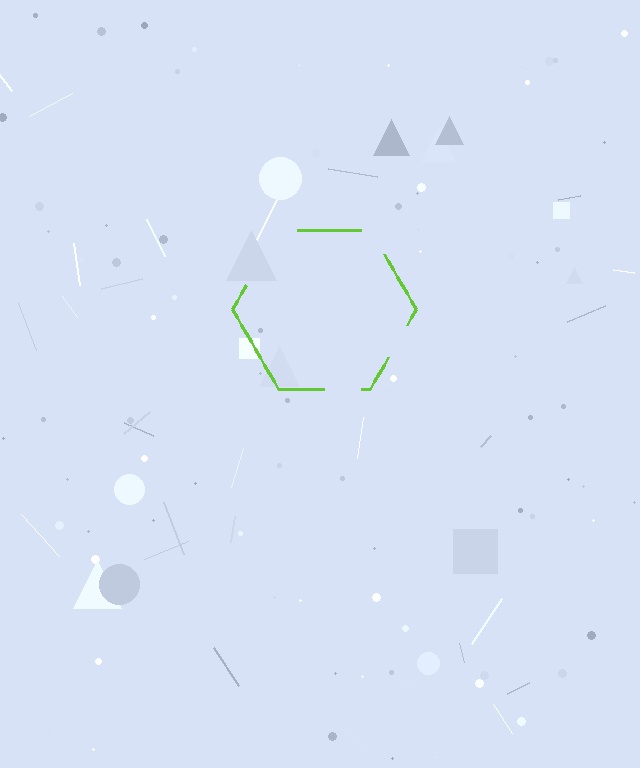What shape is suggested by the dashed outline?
The dashed outline suggests a hexagon.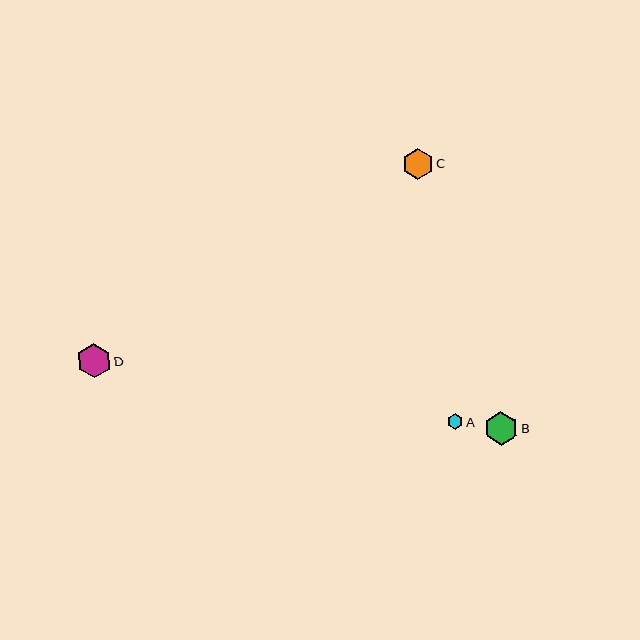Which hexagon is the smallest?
Hexagon A is the smallest with a size of approximately 15 pixels.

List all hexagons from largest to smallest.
From largest to smallest: D, B, C, A.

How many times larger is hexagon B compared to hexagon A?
Hexagon B is approximately 2.2 times the size of hexagon A.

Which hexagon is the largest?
Hexagon D is the largest with a size of approximately 34 pixels.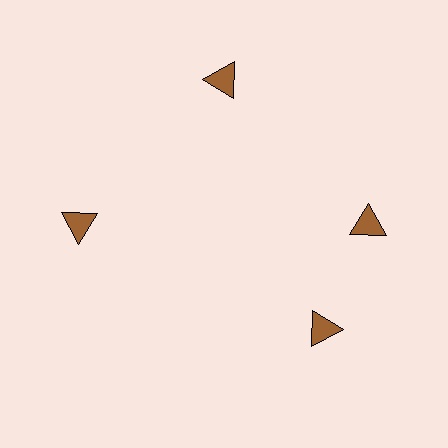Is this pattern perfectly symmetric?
No. The 4 brown triangles are arranged in a ring, but one element near the 6 o'clock position is rotated out of alignment along the ring, breaking the 4-fold rotational symmetry.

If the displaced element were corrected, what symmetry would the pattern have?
It would have 4-fold rotational symmetry — the pattern would map onto itself every 90 degrees.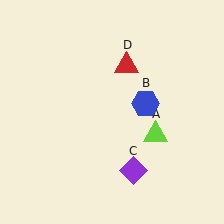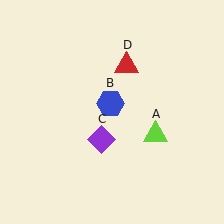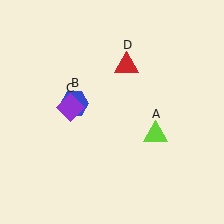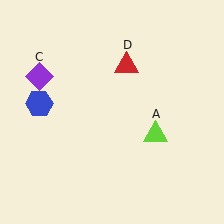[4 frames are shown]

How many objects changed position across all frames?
2 objects changed position: blue hexagon (object B), purple diamond (object C).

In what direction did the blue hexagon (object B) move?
The blue hexagon (object B) moved left.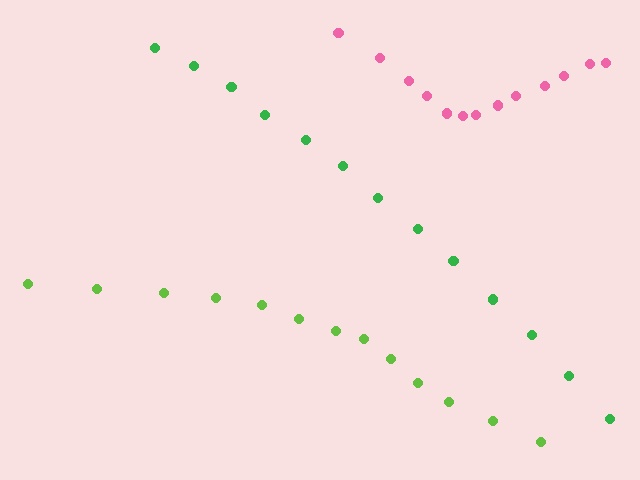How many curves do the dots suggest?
There are 3 distinct paths.